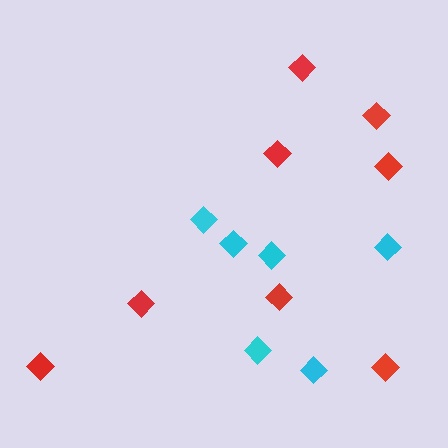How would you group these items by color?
There are 2 groups: one group of cyan diamonds (6) and one group of red diamonds (8).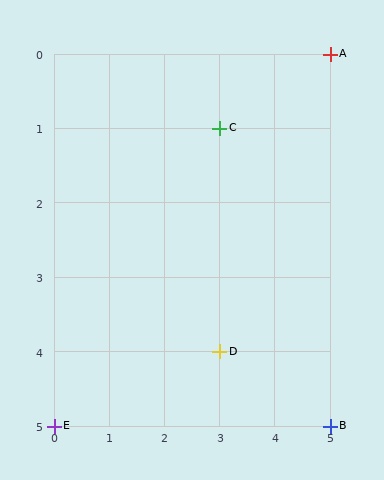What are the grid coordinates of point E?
Point E is at grid coordinates (0, 5).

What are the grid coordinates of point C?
Point C is at grid coordinates (3, 1).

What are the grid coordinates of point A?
Point A is at grid coordinates (5, 0).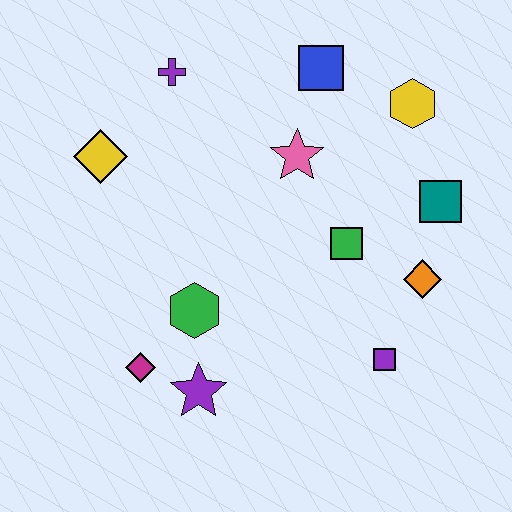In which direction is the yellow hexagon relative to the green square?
The yellow hexagon is above the green square.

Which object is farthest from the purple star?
The yellow hexagon is farthest from the purple star.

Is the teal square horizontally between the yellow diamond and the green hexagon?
No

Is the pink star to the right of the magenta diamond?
Yes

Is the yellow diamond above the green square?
Yes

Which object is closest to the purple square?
The orange diamond is closest to the purple square.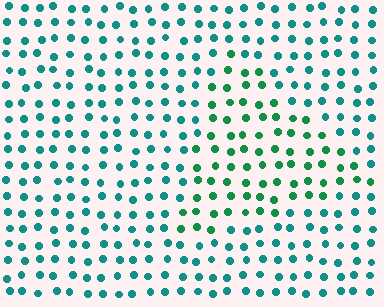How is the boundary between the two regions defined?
The boundary is defined purely by a slight shift in hue (about 31 degrees). Spacing, size, and orientation are identical on both sides.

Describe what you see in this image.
The image is filled with small teal elements in a uniform arrangement. A triangle-shaped region is visible where the elements are tinted to a slightly different hue, forming a subtle color boundary.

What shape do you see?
I see a triangle.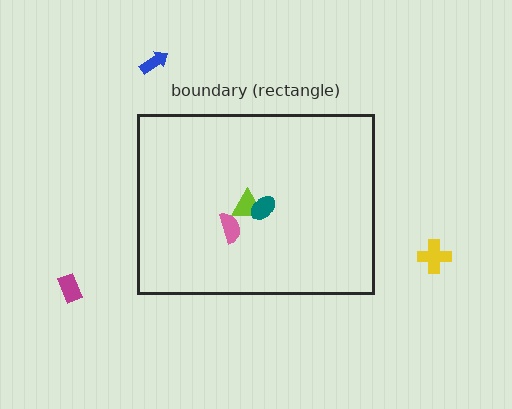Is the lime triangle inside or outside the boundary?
Inside.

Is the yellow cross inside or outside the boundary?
Outside.